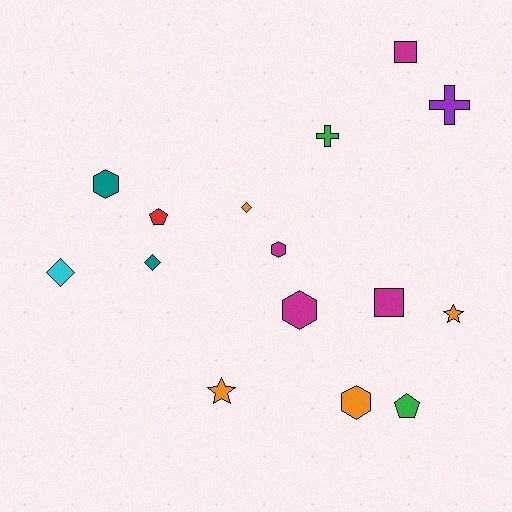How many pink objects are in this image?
There are no pink objects.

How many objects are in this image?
There are 15 objects.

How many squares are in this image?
There are 2 squares.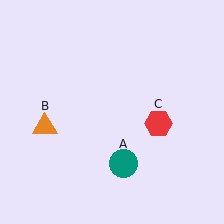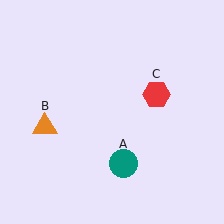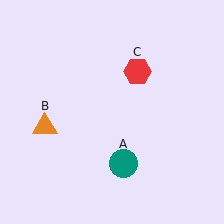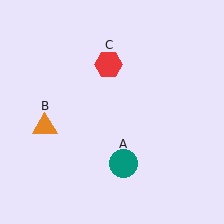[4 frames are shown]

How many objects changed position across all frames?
1 object changed position: red hexagon (object C).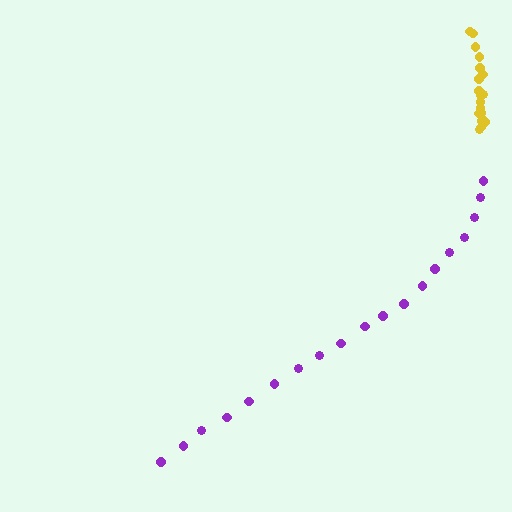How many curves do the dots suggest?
There are 2 distinct paths.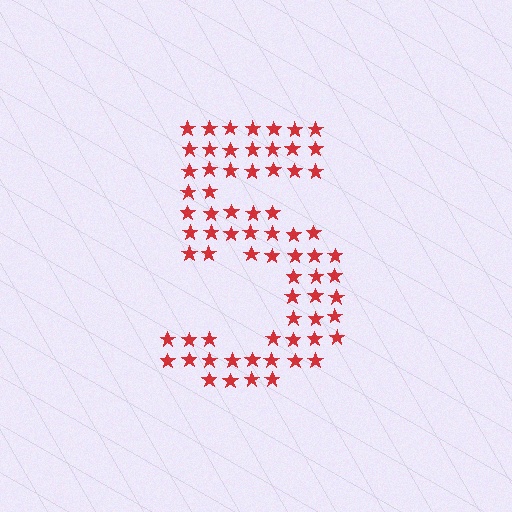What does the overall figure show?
The overall figure shows the digit 5.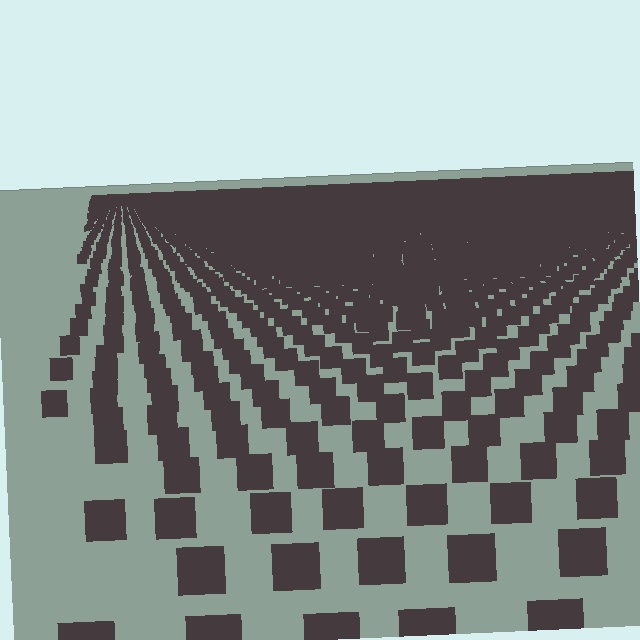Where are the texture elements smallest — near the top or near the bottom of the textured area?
Near the top.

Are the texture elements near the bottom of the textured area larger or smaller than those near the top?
Larger. Near the bottom, elements are closer to the viewer and appear at a bigger on-screen size.